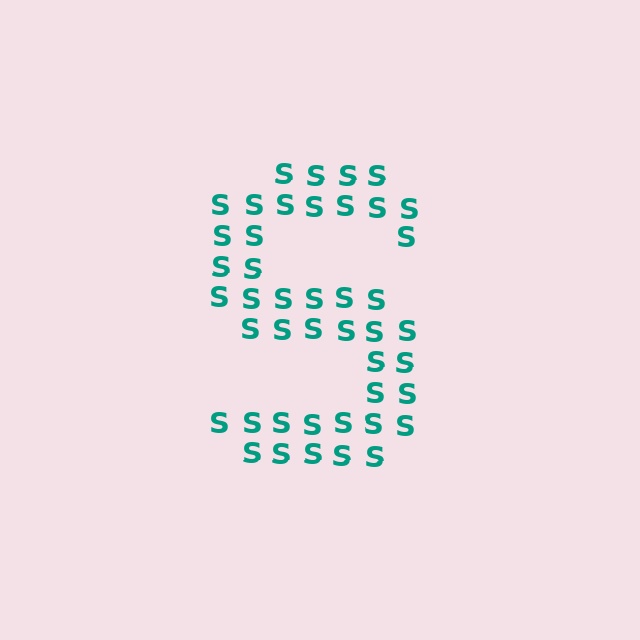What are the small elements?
The small elements are letter S's.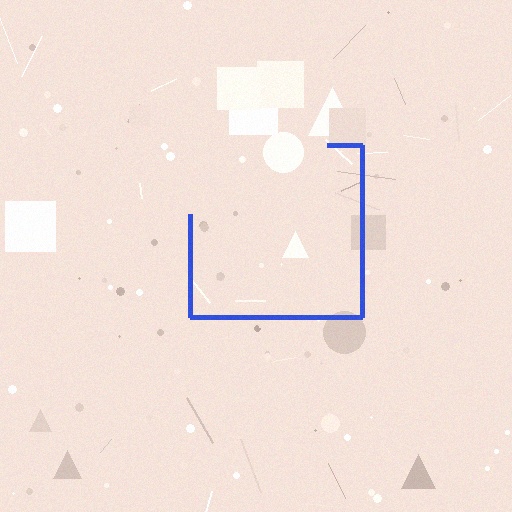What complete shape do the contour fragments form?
The contour fragments form a square.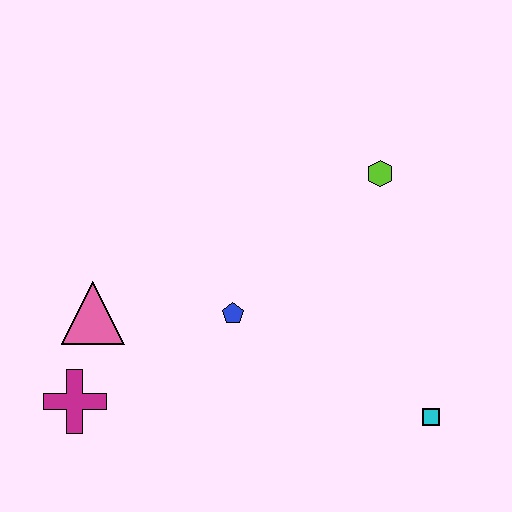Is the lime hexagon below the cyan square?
No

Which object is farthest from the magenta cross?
The lime hexagon is farthest from the magenta cross.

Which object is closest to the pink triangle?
The magenta cross is closest to the pink triangle.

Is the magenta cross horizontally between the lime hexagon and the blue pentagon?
No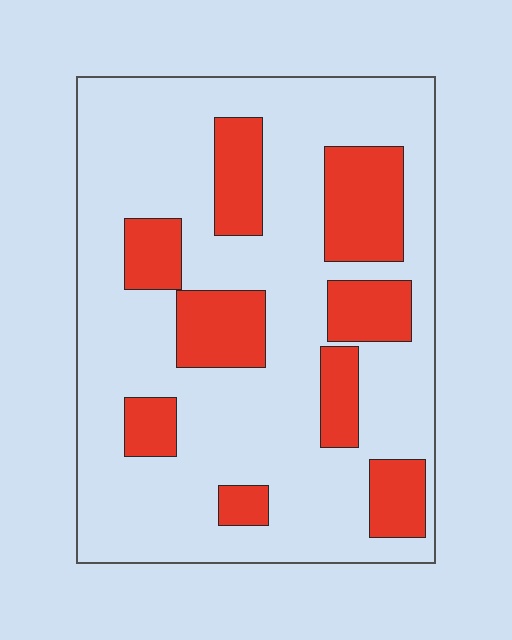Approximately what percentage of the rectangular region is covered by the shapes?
Approximately 25%.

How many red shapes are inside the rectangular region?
9.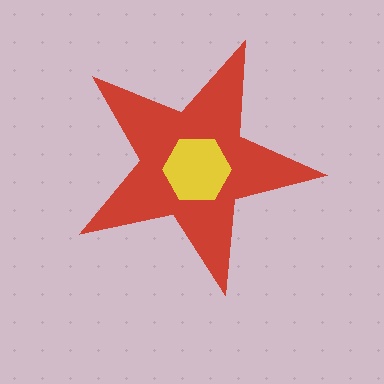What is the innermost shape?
The yellow hexagon.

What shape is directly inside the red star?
The yellow hexagon.